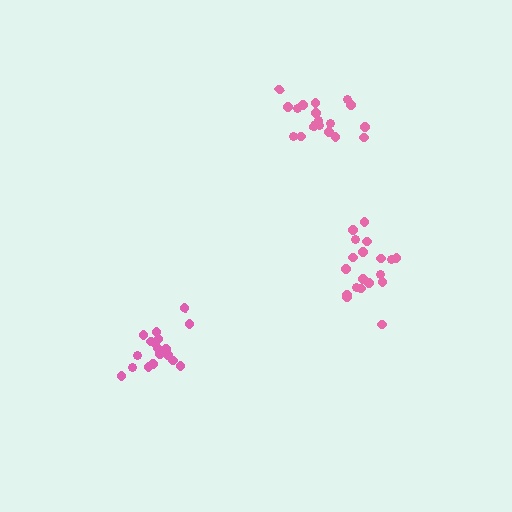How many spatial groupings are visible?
There are 3 spatial groupings.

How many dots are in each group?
Group 1: 18 dots, Group 2: 19 dots, Group 3: 19 dots (56 total).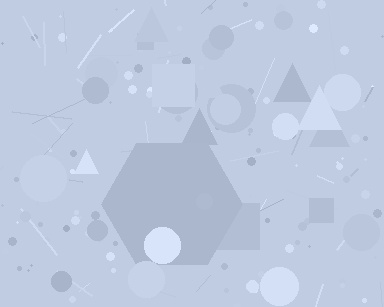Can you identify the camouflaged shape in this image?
The camouflaged shape is a hexagon.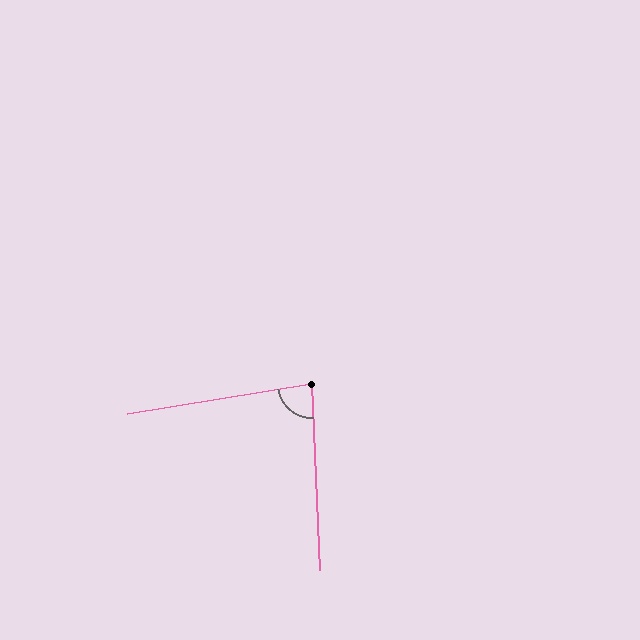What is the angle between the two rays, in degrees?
Approximately 83 degrees.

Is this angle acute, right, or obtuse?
It is acute.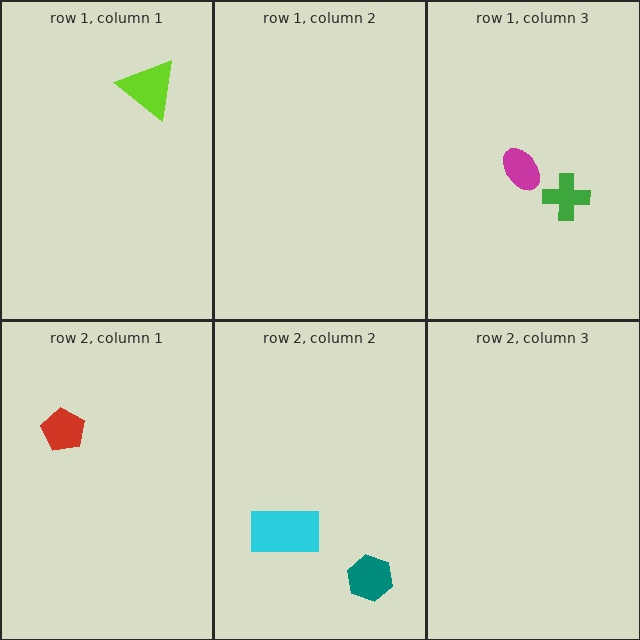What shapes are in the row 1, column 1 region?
The lime triangle.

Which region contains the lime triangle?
The row 1, column 1 region.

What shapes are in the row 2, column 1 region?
The red pentagon.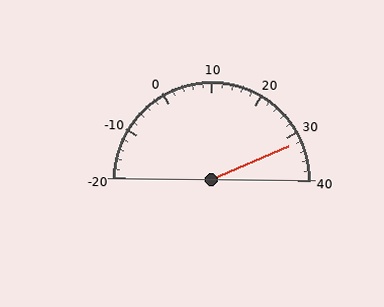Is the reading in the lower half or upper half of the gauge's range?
The reading is in the upper half of the range (-20 to 40).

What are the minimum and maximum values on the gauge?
The gauge ranges from -20 to 40.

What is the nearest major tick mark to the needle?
The nearest major tick mark is 30.